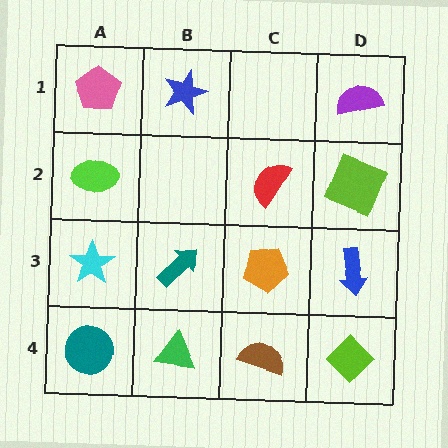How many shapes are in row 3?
4 shapes.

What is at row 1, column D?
A purple semicircle.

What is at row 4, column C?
A brown semicircle.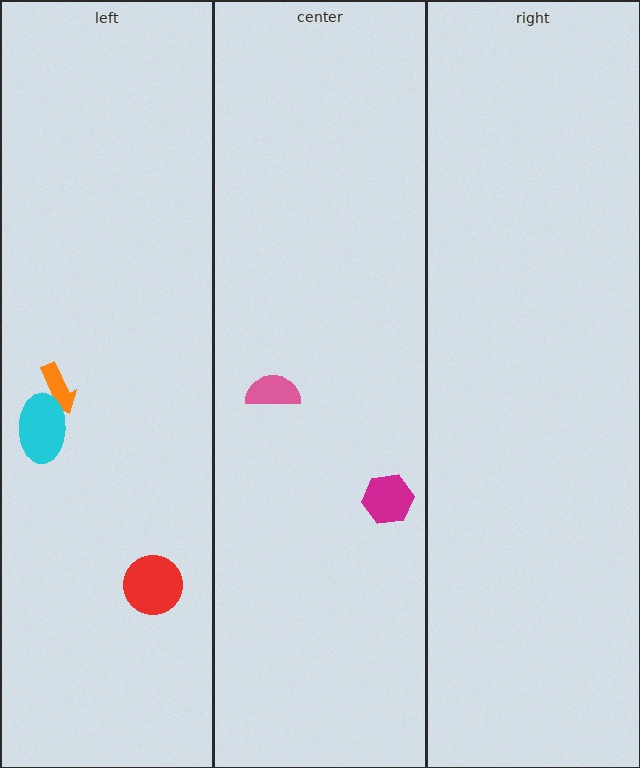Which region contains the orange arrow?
The left region.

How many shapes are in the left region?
3.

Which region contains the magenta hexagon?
The center region.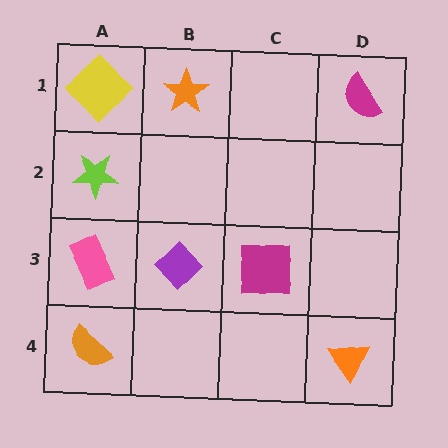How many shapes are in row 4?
2 shapes.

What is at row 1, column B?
An orange star.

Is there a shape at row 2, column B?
No, that cell is empty.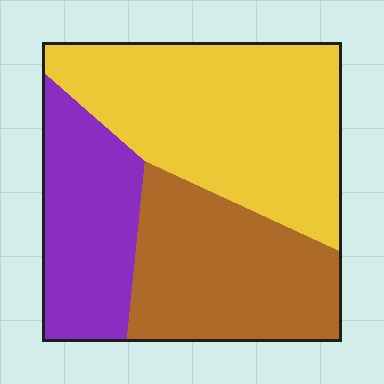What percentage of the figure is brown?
Brown takes up about one third (1/3) of the figure.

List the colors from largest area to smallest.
From largest to smallest: yellow, brown, purple.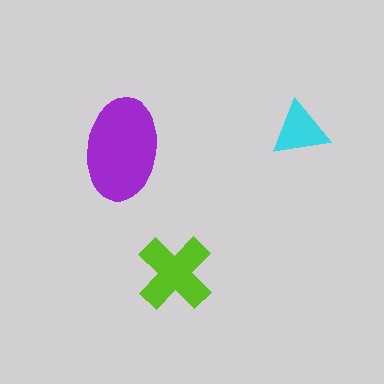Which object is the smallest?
The cyan triangle.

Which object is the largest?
The purple ellipse.